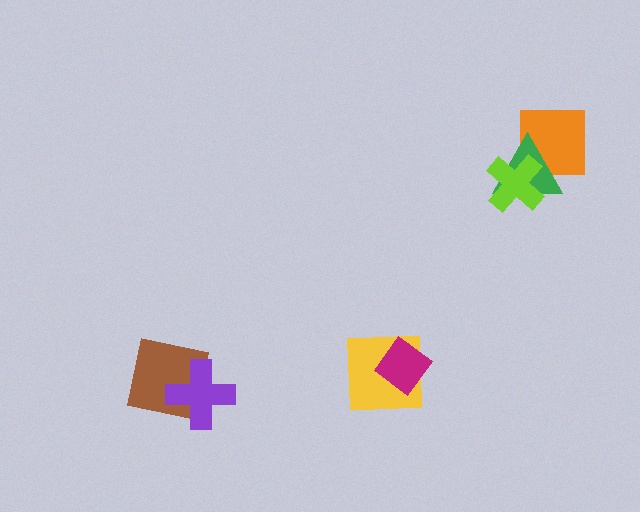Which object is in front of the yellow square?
The magenta diamond is in front of the yellow square.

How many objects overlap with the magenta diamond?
1 object overlaps with the magenta diamond.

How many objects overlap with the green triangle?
2 objects overlap with the green triangle.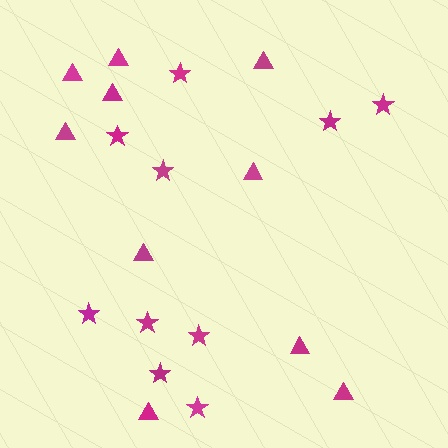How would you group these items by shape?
There are 2 groups: one group of stars (10) and one group of triangles (10).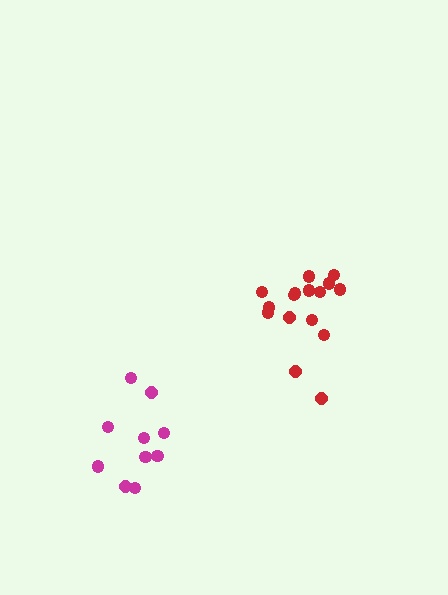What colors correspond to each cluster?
The clusters are colored: magenta, red.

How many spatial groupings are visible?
There are 2 spatial groupings.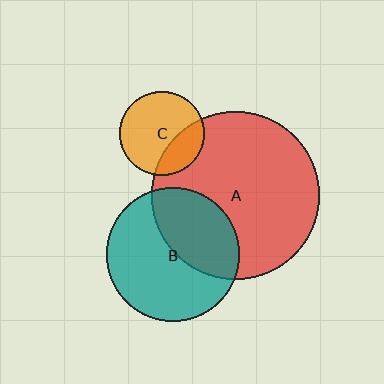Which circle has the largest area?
Circle A (red).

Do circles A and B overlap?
Yes.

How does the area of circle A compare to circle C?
Approximately 3.9 times.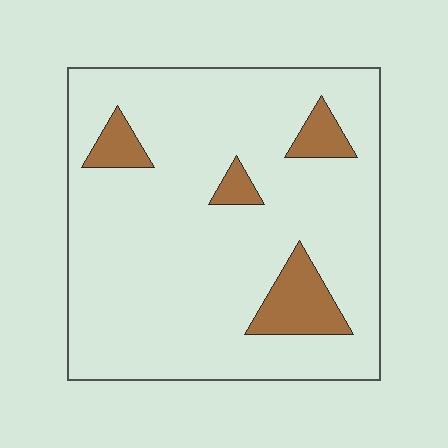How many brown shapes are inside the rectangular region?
4.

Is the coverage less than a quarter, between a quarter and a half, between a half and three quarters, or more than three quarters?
Less than a quarter.